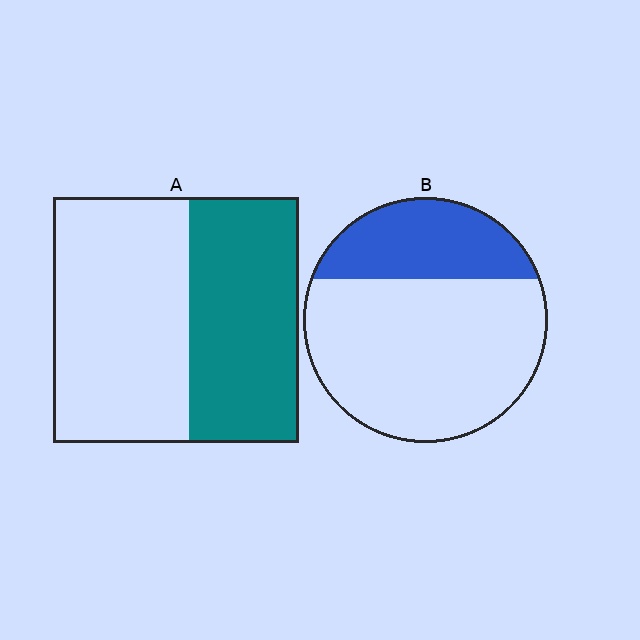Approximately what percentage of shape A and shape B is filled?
A is approximately 45% and B is approximately 30%.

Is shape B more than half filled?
No.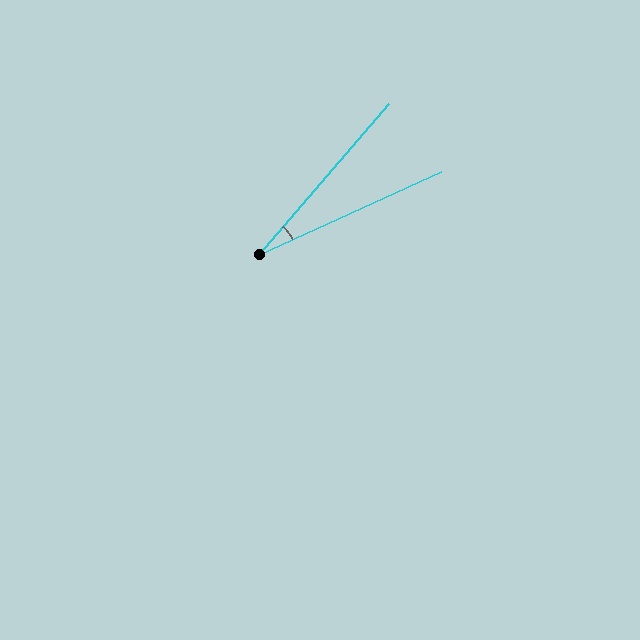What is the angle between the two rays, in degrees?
Approximately 25 degrees.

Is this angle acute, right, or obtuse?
It is acute.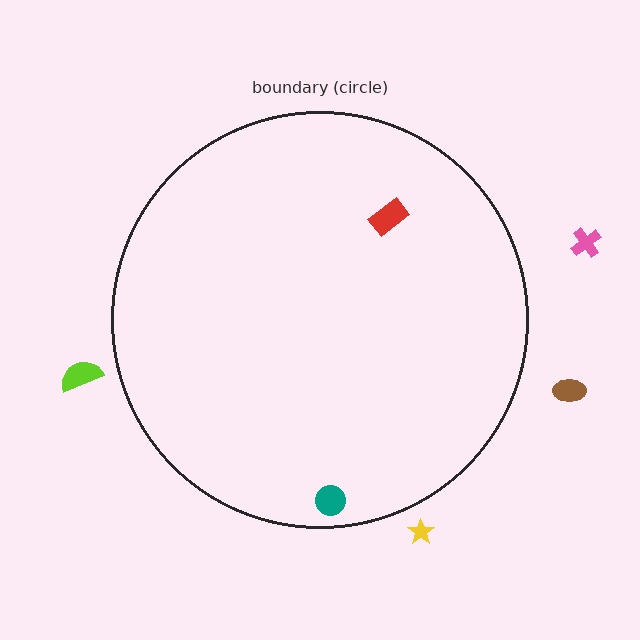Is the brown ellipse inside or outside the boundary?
Outside.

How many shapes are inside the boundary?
2 inside, 4 outside.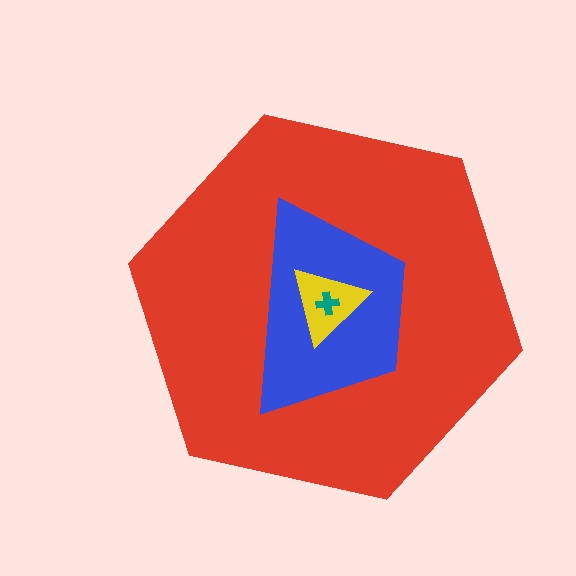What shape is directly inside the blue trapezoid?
The yellow triangle.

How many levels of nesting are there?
4.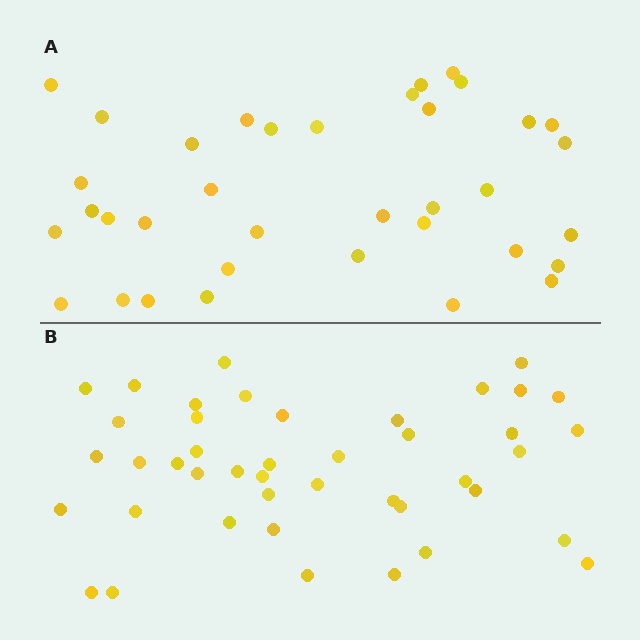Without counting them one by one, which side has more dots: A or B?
Region B (the bottom region) has more dots.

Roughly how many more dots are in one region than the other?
Region B has roughly 8 or so more dots than region A.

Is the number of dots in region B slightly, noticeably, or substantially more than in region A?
Region B has only slightly more — the two regions are fairly close. The ratio is roughly 1.2 to 1.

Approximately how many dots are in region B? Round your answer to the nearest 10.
About 40 dots. (The exact count is 43, which rounds to 40.)